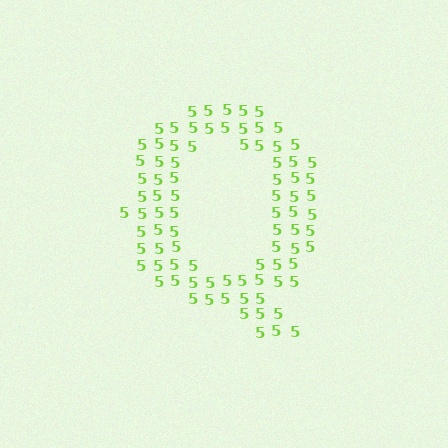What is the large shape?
The large shape is the letter Q.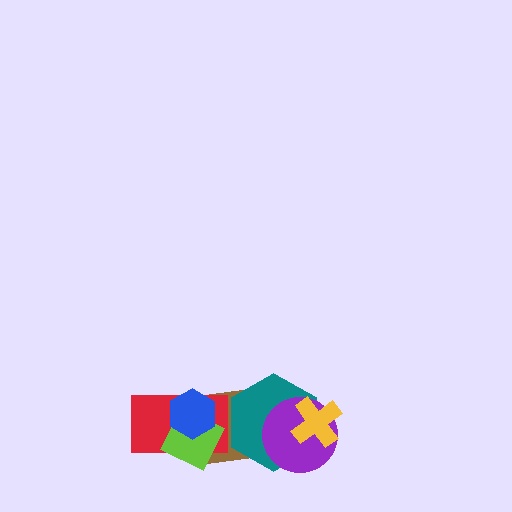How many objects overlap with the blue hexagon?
3 objects overlap with the blue hexagon.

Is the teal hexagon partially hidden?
Yes, it is partially covered by another shape.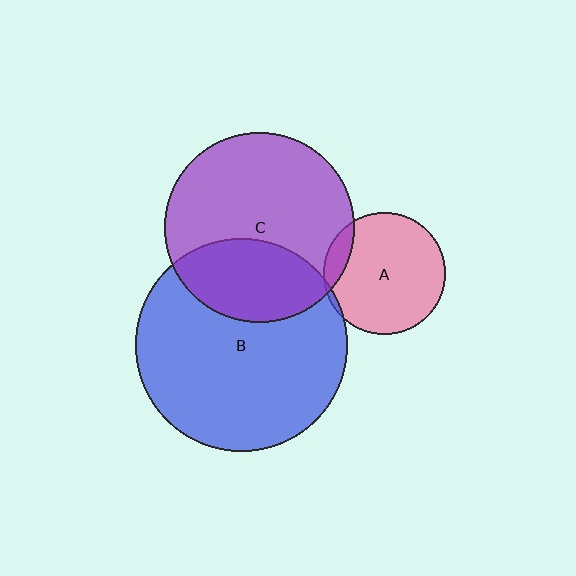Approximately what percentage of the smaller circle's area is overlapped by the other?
Approximately 10%.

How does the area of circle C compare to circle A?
Approximately 2.4 times.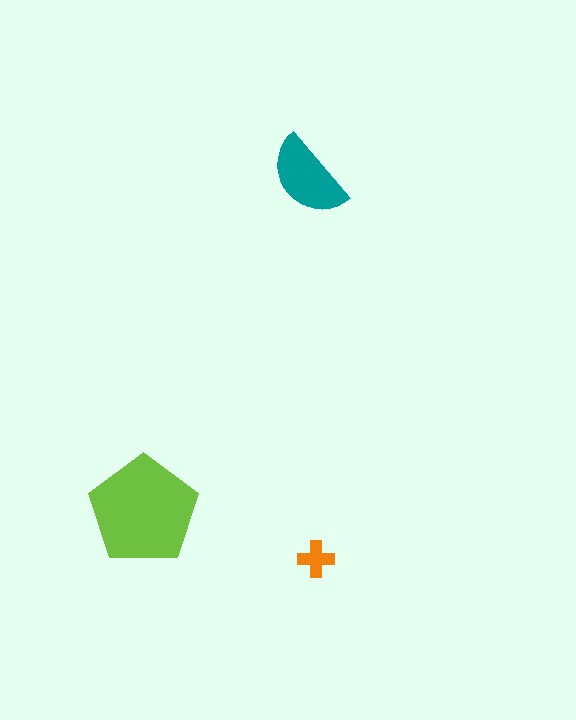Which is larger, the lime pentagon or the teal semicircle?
The lime pentagon.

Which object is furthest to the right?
The orange cross is rightmost.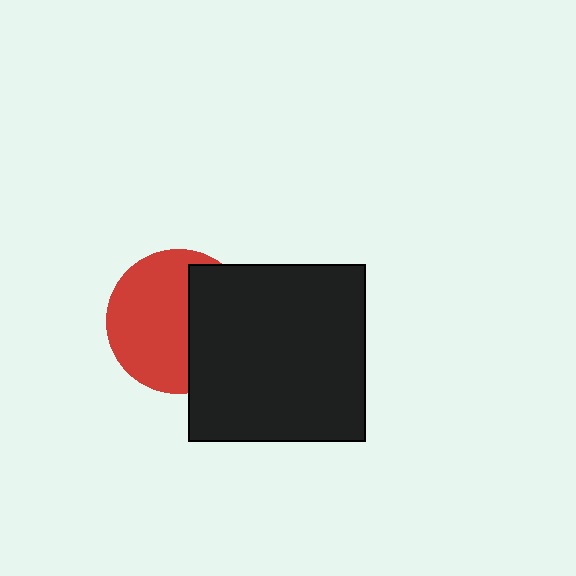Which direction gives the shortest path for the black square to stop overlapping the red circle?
Moving right gives the shortest separation.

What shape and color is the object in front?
The object in front is a black square.